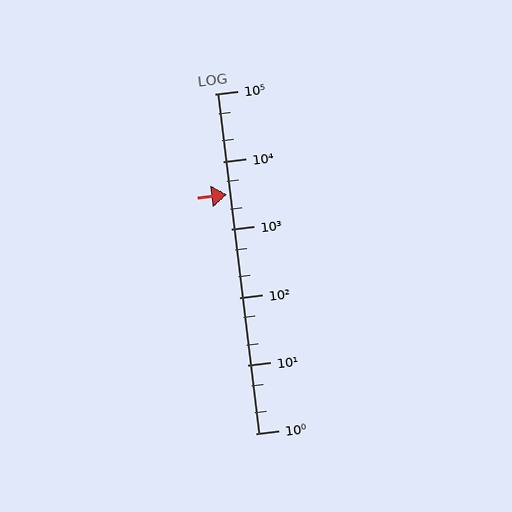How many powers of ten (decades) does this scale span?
The scale spans 5 decades, from 1 to 100000.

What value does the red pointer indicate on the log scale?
The pointer indicates approximately 3300.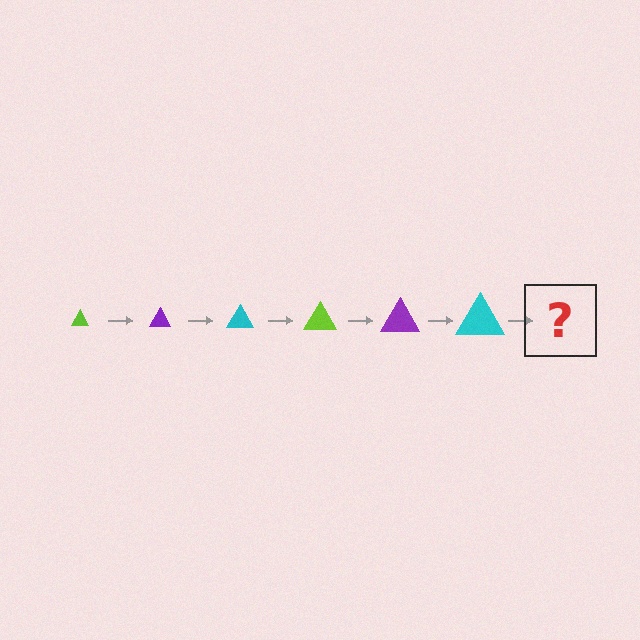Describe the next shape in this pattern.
It should be a lime triangle, larger than the previous one.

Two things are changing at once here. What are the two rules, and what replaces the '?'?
The two rules are that the triangle grows larger each step and the color cycles through lime, purple, and cyan. The '?' should be a lime triangle, larger than the previous one.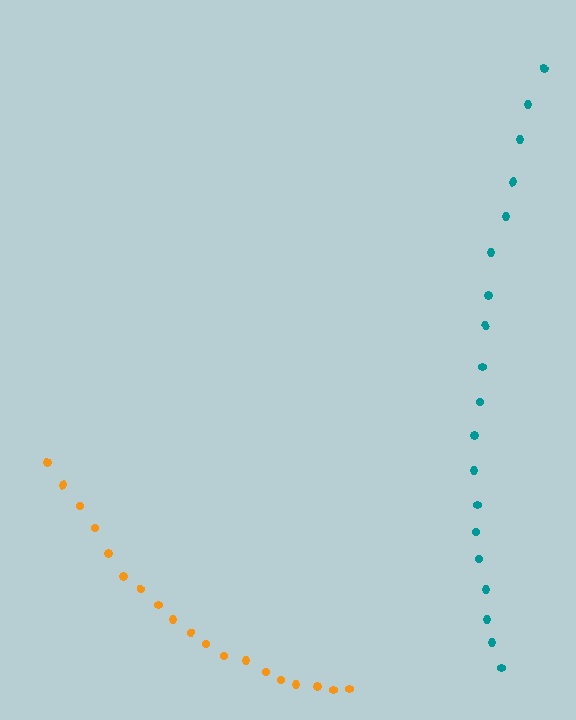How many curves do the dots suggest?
There are 2 distinct paths.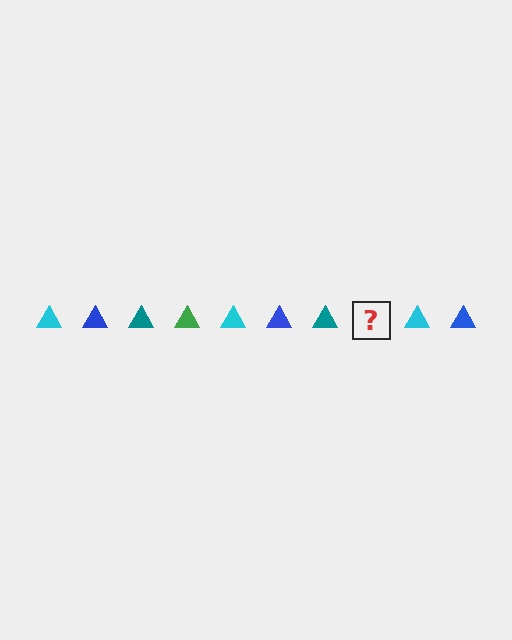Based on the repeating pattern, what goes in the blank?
The blank should be a green triangle.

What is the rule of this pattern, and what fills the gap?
The rule is that the pattern cycles through cyan, blue, teal, green triangles. The gap should be filled with a green triangle.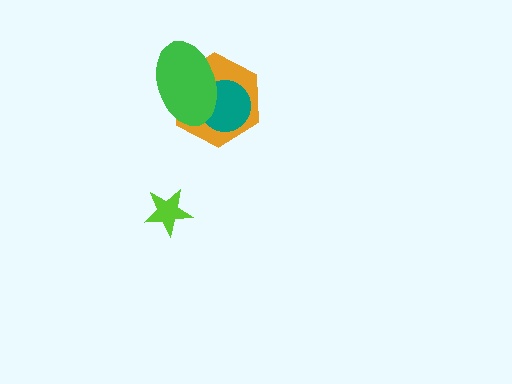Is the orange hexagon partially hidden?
Yes, it is partially covered by another shape.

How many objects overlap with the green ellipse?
2 objects overlap with the green ellipse.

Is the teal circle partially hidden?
Yes, it is partially covered by another shape.